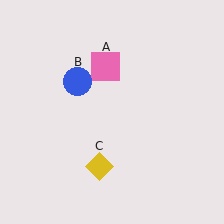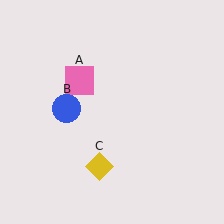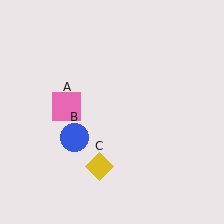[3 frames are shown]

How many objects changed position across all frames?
2 objects changed position: pink square (object A), blue circle (object B).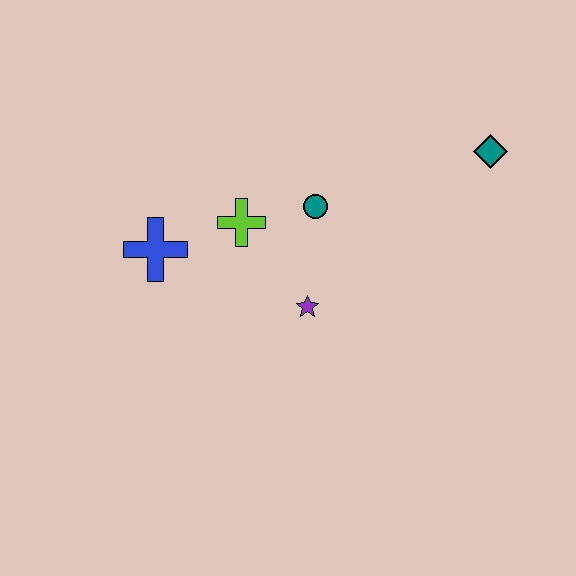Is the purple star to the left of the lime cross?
No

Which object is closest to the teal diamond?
The teal circle is closest to the teal diamond.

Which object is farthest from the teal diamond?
The blue cross is farthest from the teal diamond.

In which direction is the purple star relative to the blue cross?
The purple star is to the right of the blue cross.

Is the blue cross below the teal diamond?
Yes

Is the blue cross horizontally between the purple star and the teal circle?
No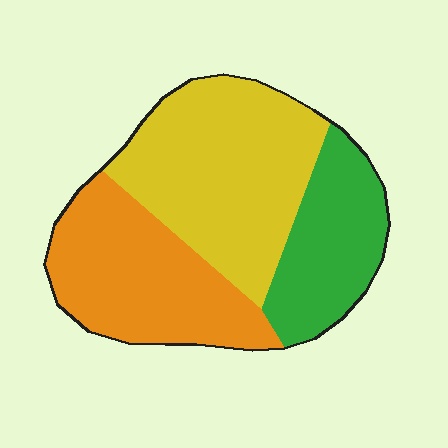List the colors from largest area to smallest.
From largest to smallest: yellow, orange, green.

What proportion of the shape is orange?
Orange covers roughly 35% of the shape.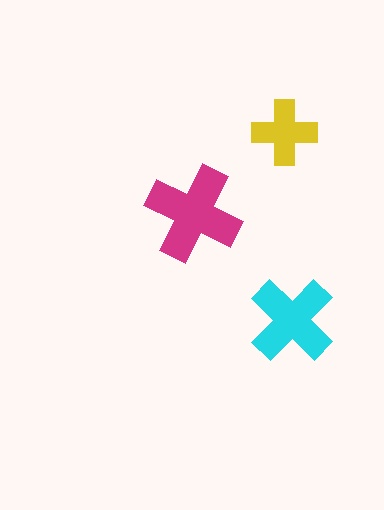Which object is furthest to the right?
The cyan cross is rightmost.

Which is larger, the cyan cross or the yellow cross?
The cyan one.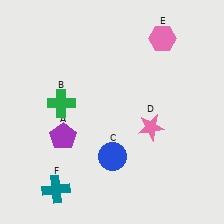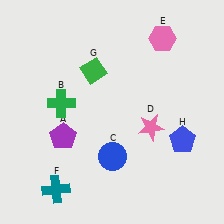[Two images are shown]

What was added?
A green diamond (G), a blue pentagon (H) were added in Image 2.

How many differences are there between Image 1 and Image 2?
There are 2 differences between the two images.